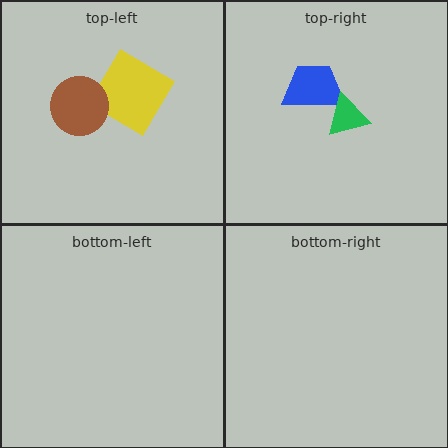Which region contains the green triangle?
The top-right region.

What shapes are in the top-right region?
The blue trapezoid, the green triangle.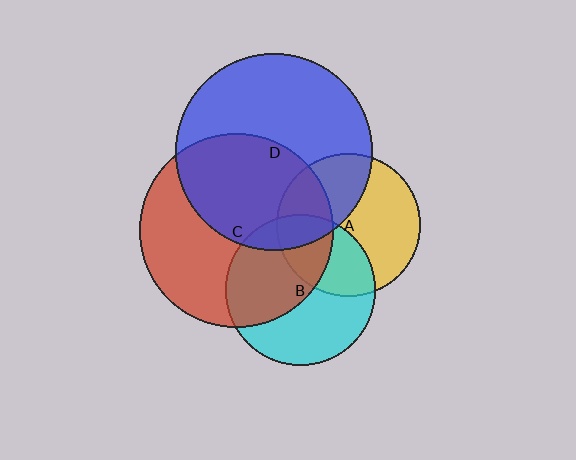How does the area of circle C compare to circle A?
Approximately 1.8 times.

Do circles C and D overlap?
Yes.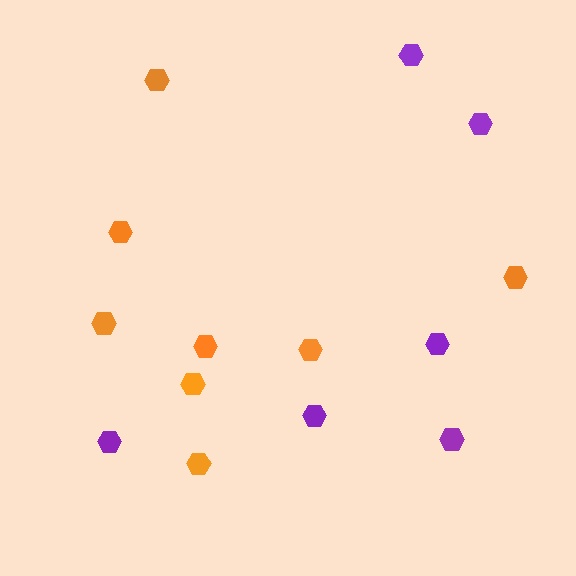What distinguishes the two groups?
There are 2 groups: one group of orange hexagons (8) and one group of purple hexagons (6).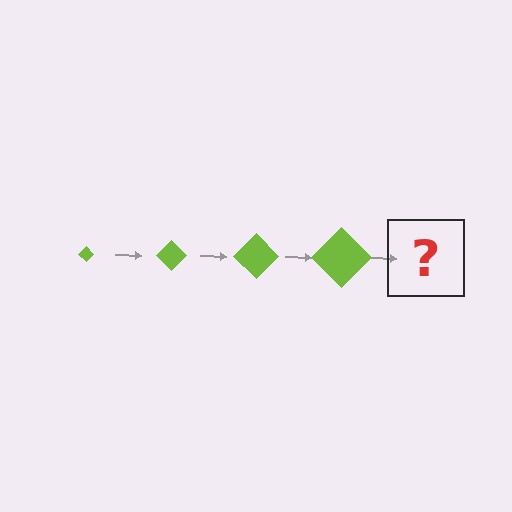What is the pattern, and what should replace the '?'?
The pattern is that the diamond gets progressively larger each step. The '?' should be a lime diamond, larger than the previous one.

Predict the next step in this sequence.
The next step is a lime diamond, larger than the previous one.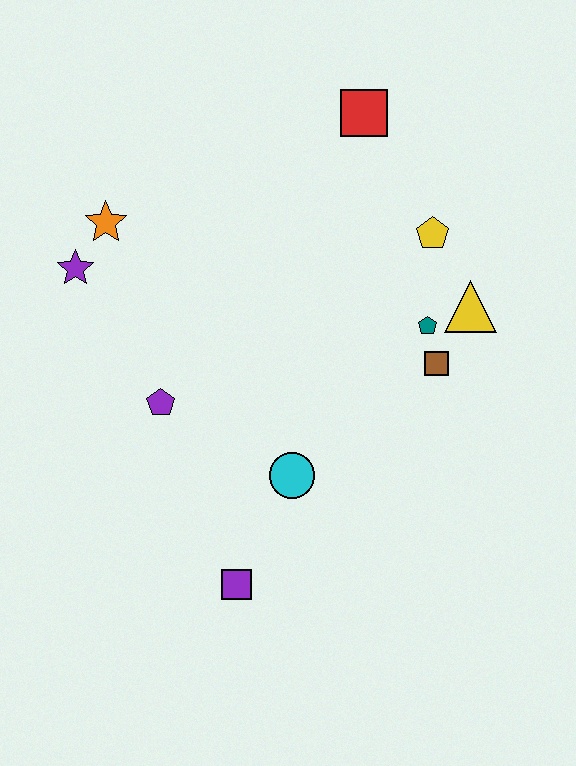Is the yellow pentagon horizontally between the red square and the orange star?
No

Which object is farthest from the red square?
The purple square is farthest from the red square.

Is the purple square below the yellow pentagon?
Yes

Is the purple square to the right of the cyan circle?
No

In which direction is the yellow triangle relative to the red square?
The yellow triangle is below the red square.